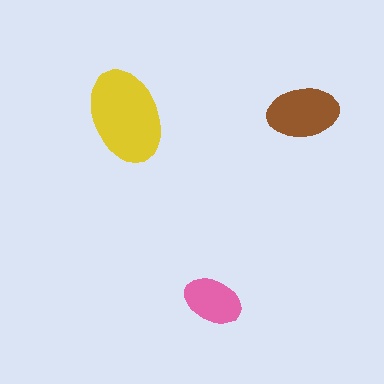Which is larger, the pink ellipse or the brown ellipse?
The brown one.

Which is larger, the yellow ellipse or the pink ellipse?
The yellow one.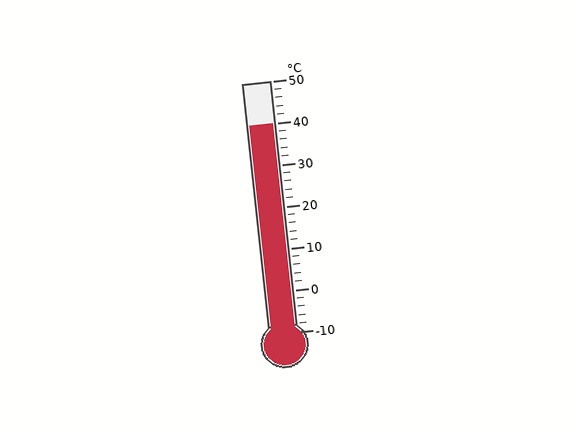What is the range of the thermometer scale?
The thermometer scale ranges from -10°C to 50°C.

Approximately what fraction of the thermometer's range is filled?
The thermometer is filled to approximately 85% of its range.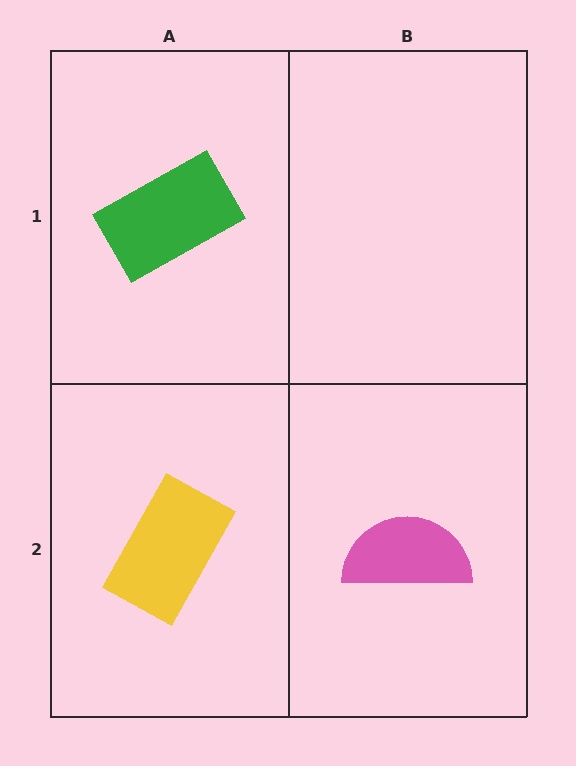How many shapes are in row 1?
1 shape.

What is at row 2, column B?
A pink semicircle.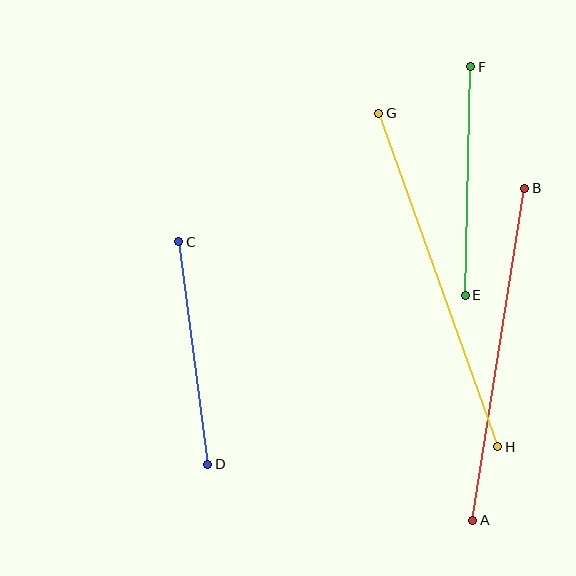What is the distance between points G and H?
The distance is approximately 354 pixels.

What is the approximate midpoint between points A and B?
The midpoint is at approximately (499, 354) pixels.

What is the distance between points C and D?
The distance is approximately 224 pixels.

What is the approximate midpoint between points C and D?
The midpoint is at approximately (193, 353) pixels.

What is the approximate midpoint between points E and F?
The midpoint is at approximately (468, 181) pixels.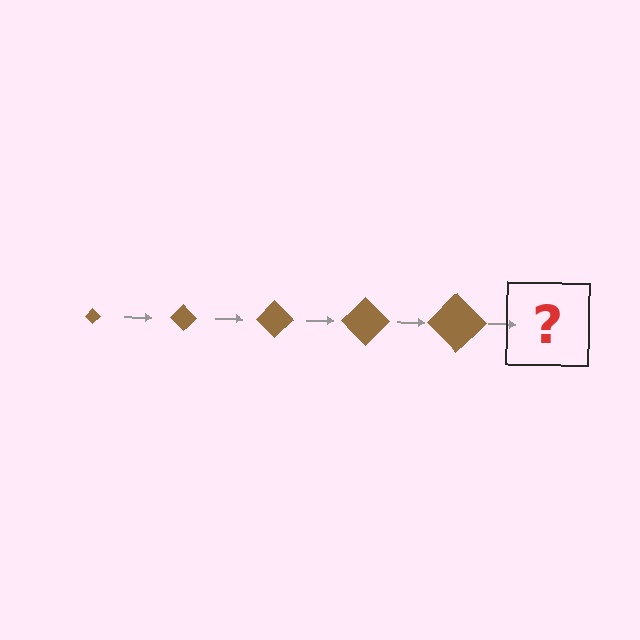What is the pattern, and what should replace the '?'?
The pattern is that the diamond gets progressively larger each step. The '?' should be a brown diamond, larger than the previous one.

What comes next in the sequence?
The next element should be a brown diamond, larger than the previous one.